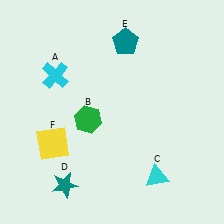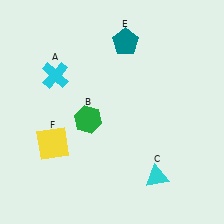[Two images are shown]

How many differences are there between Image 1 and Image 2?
There is 1 difference between the two images.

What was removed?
The teal star (D) was removed in Image 2.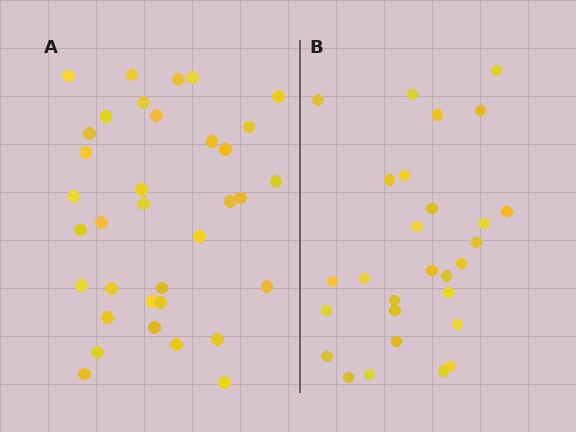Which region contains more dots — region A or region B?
Region A (the left region) has more dots.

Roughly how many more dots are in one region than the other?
Region A has roughly 8 or so more dots than region B.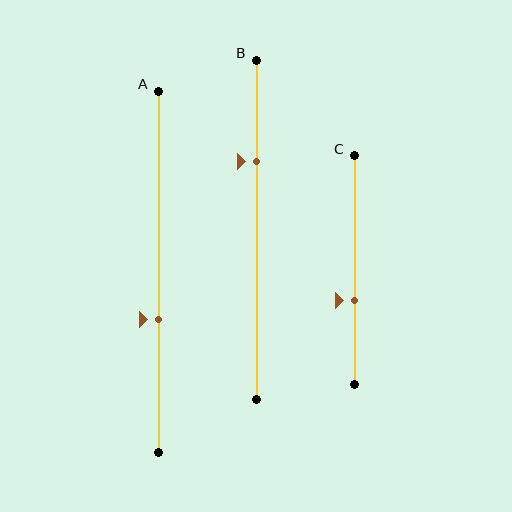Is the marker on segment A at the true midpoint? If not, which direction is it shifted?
No, the marker on segment A is shifted downward by about 13% of the segment length.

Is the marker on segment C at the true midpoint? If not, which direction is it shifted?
No, the marker on segment C is shifted downward by about 13% of the segment length.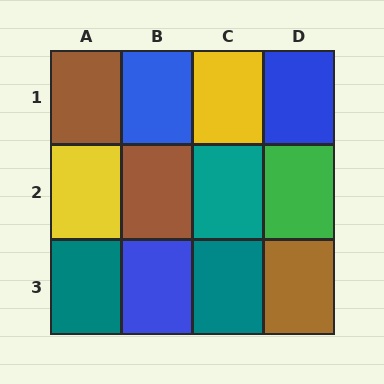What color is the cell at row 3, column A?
Teal.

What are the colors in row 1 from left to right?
Brown, blue, yellow, blue.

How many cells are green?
1 cell is green.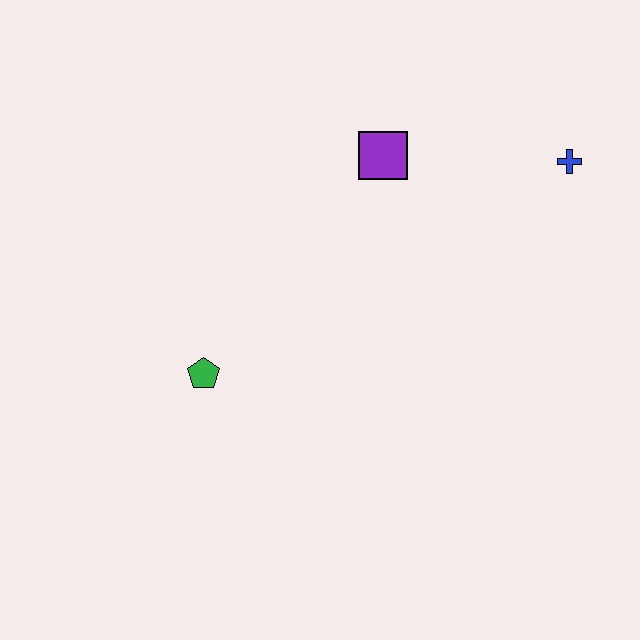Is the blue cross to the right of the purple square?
Yes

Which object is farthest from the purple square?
The green pentagon is farthest from the purple square.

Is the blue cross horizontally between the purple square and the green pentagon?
No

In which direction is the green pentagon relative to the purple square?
The green pentagon is below the purple square.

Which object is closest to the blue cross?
The purple square is closest to the blue cross.